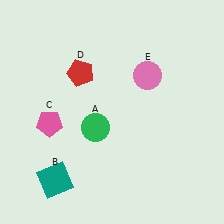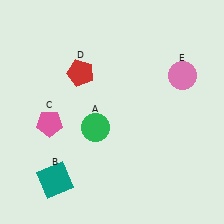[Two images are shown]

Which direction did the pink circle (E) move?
The pink circle (E) moved right.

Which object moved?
The pink circle (E) moved right.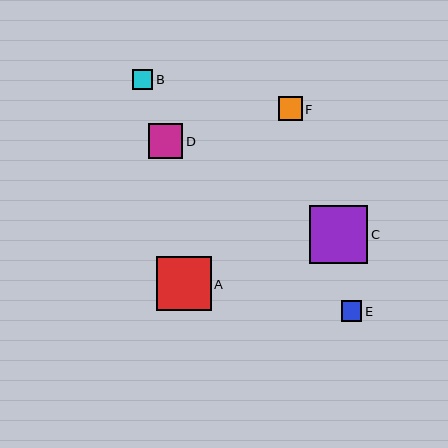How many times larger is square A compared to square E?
Square A is approximately 2.7 times the size of square E.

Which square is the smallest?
Square B is the smallest with a size of approximately 20 pixels.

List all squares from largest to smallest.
From largest to smallest: C, A, D, F, E, B.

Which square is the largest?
Square C is the largest with a size of approximately 58 pixels.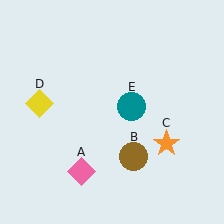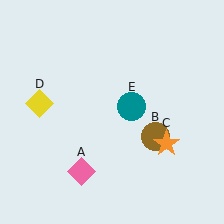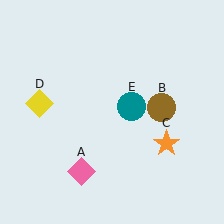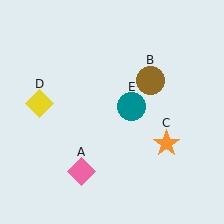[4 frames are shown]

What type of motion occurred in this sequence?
The brown circle (object B) rotated counterclockwise around the center of the scene.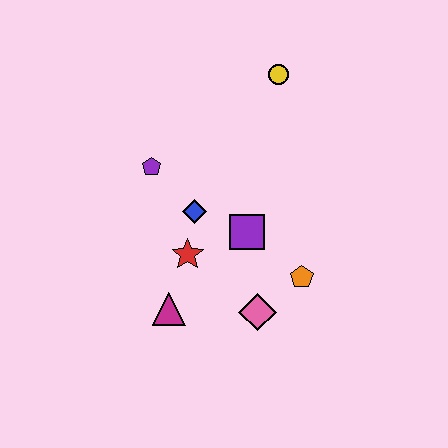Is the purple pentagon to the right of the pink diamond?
No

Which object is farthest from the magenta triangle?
The yellow circle is farthest from the magenta triangle.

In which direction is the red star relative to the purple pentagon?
The red star is below the purple pentagon.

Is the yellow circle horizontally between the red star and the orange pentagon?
Yes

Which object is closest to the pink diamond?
The orange pentagon is closest to the pink diamond.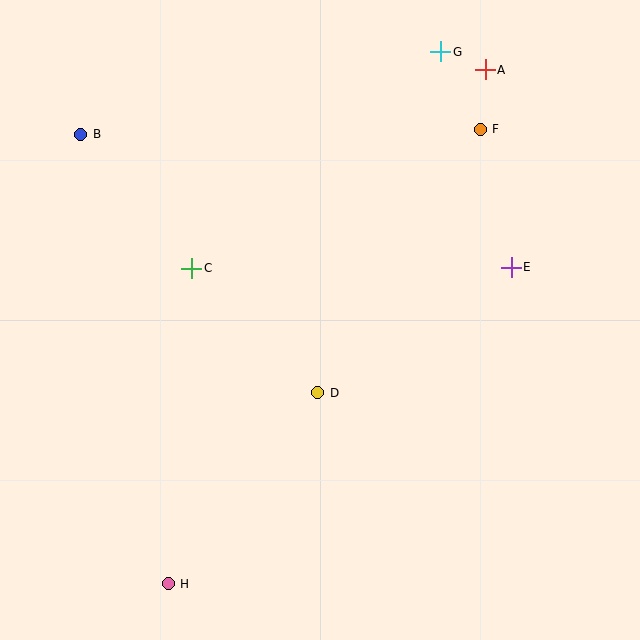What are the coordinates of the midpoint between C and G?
The midpoint between C and G is at (316, 160).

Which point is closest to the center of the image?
Point D at (318, 393) is closest to the center.